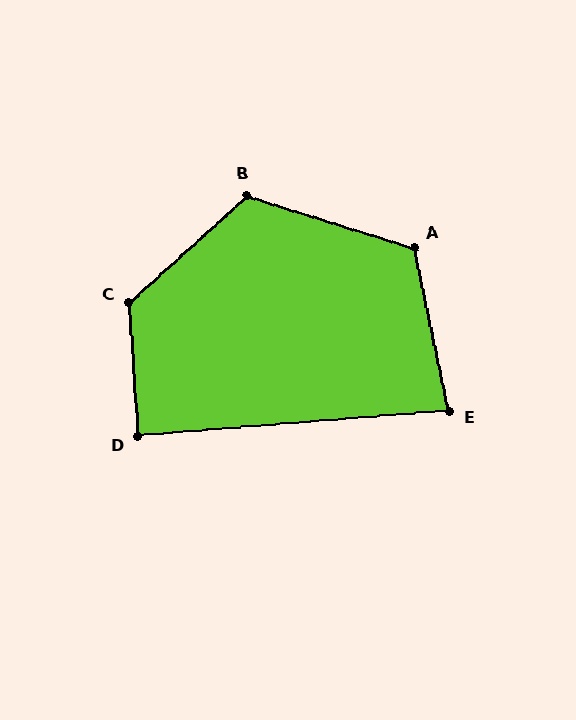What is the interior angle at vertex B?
Approximately 121 degrees (obtuse).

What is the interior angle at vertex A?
Approximately 119 degrees (obtuse).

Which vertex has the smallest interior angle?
E, at approximately 83 degrees.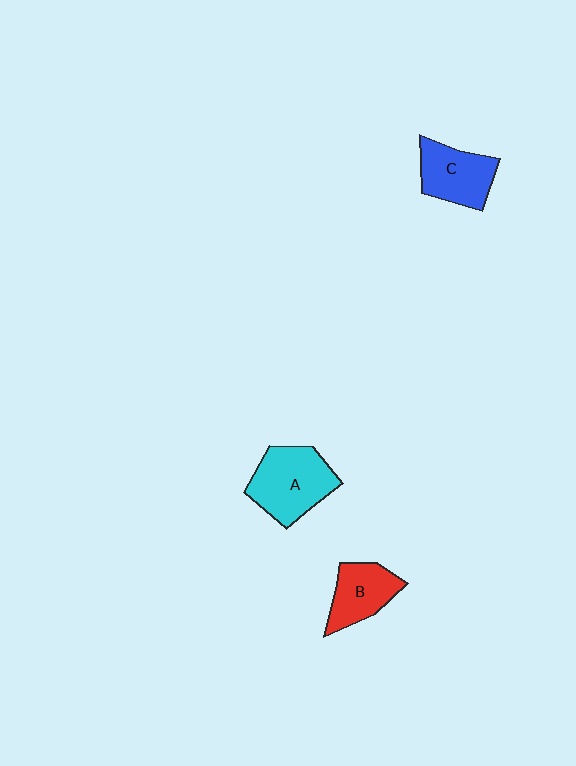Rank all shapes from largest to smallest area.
From largest to smallest: A (cyan), C (blue), B (red).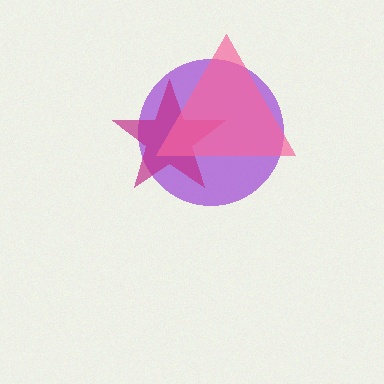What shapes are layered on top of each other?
The layered shapes are: a purple circle, a magenta star, a pink triangle.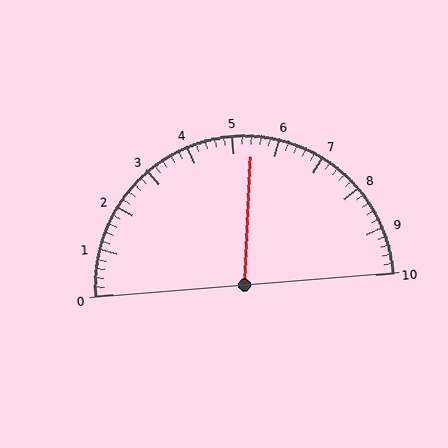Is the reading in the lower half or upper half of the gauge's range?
The reading is in the upper half of the range (0 to 10).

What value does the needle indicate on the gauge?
The needle indicates approximately 5.4.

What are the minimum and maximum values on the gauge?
The gauge ranges from 0 to 10.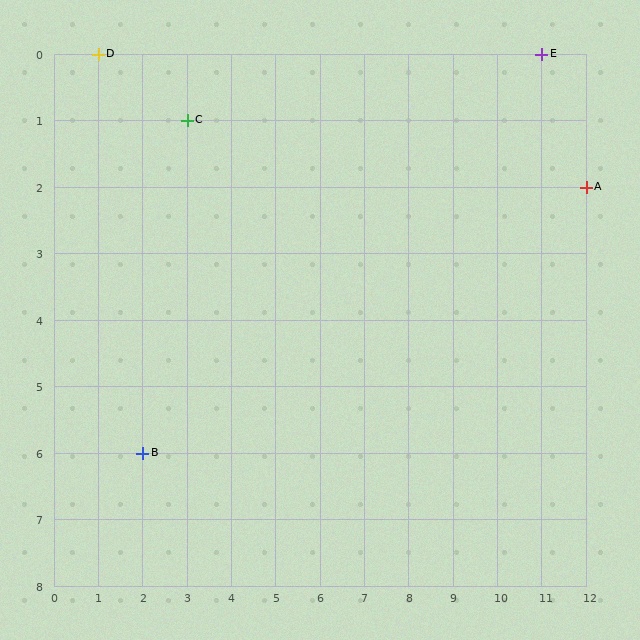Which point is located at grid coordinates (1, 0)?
Point D is at (1, 0).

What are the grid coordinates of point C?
Point C is at grid coordinates (3, 1).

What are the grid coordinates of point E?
Point E is at grid coordinates (11, 0).